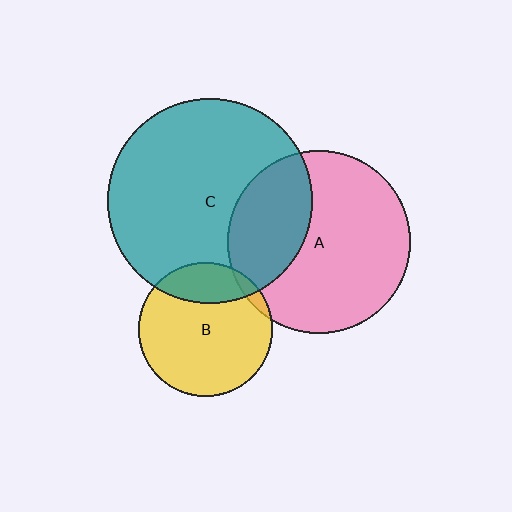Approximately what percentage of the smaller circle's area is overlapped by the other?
Approximately 30%.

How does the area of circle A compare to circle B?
Approximately 1.9 times.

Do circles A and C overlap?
Yes.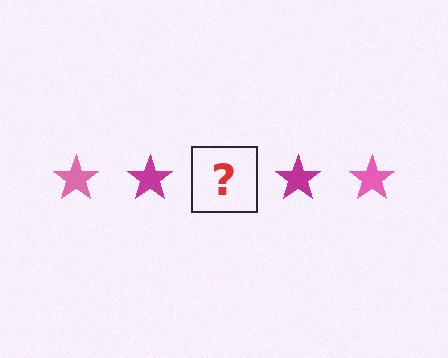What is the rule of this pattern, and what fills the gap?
The rule is that the pattern cycles through pink, magenta stars. The gap should be filled with a pink star.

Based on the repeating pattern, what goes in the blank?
The blank should be a pink star.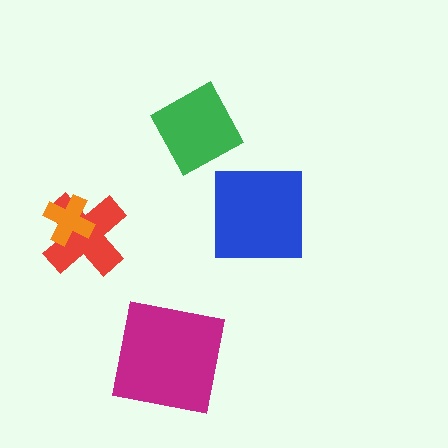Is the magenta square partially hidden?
No, no other shape covers it.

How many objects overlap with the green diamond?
0 objects overlap with the green diamond.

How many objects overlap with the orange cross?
1 object overlaps with the orange cross.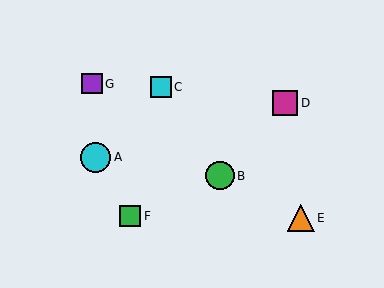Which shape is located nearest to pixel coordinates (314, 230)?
The orange triangle (labeled E) at (301, 218) is nearest to that location.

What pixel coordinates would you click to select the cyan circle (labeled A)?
Click at (96, 157) to select the cyan circle A.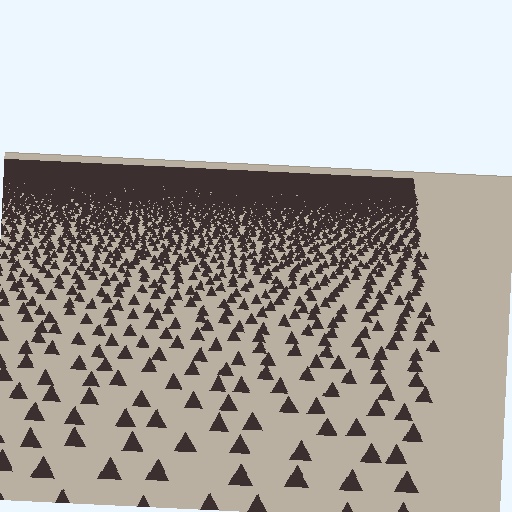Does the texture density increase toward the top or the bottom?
Density increases toward the top.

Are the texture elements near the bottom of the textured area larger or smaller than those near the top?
Larger. Near the bottom, elements are closer to the viewer and appear at a bigger on-screen size.